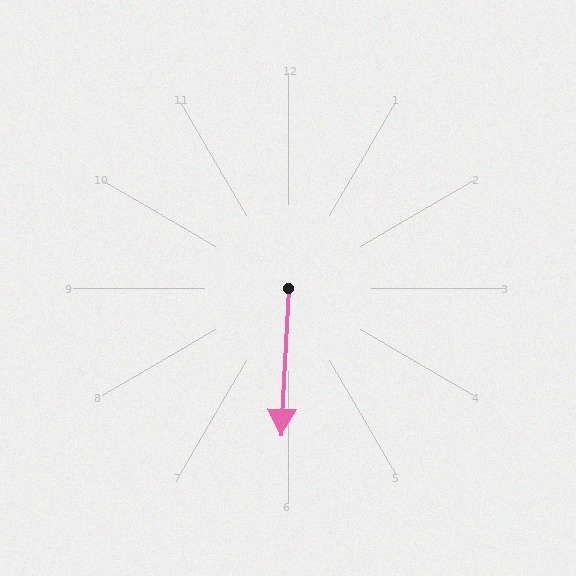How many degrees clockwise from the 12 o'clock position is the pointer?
Approximately 183 degrees.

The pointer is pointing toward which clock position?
Roughly 6 o'clock.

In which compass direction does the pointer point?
South.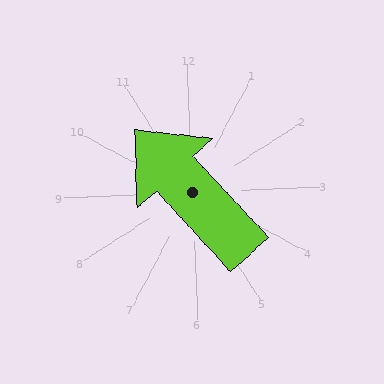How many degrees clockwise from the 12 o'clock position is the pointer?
Approximately 320 degrees.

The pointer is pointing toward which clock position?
Roughly 11 o'clock.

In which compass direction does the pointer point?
Northwest.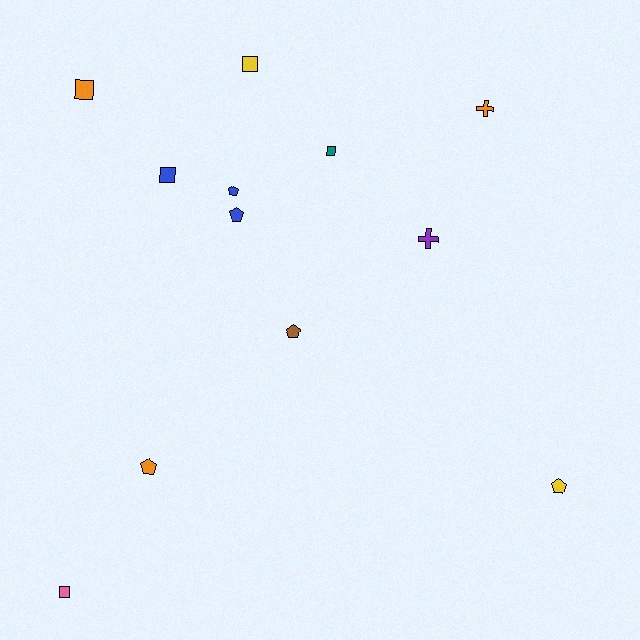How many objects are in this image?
There are 12 objects.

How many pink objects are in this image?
There is 1 pink object.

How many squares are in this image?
There are 5 squares.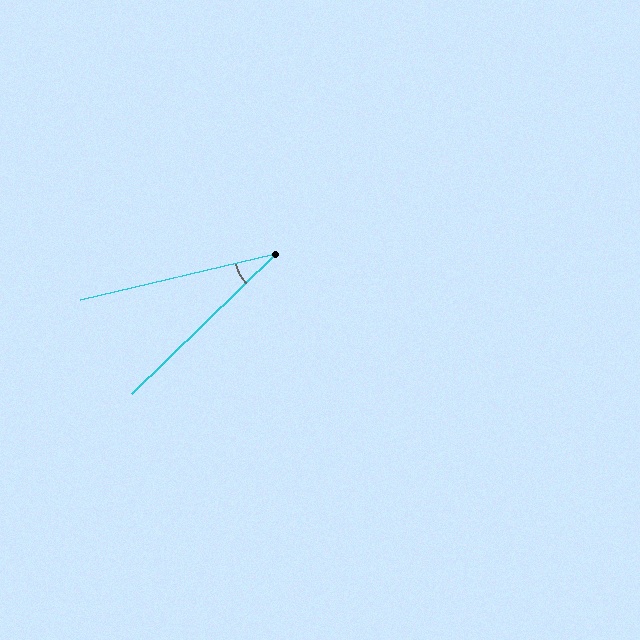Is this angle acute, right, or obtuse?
It is acute.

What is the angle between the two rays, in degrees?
Approximately 31 degrees.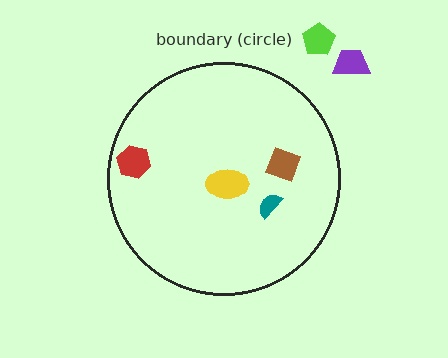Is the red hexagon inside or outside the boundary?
Inside.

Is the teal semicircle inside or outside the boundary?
Inside.